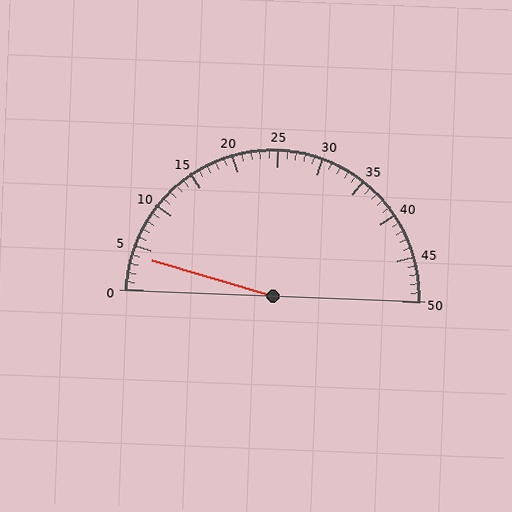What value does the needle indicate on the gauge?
The needle indicates approximately 4.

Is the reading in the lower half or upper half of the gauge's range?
The reading is in the lower half of the range (0 to 50).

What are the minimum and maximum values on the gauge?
The gauge ranges from 0 to 50.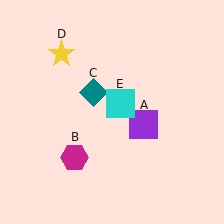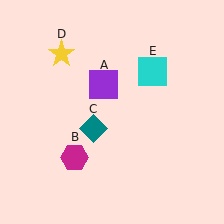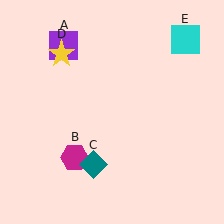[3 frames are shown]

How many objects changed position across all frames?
3 objects changed position: purple square (object A), teal diamond (object C), cyan square (object E).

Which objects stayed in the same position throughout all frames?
Magenta hexagon (object B) and yellow star (object D) remained stationary.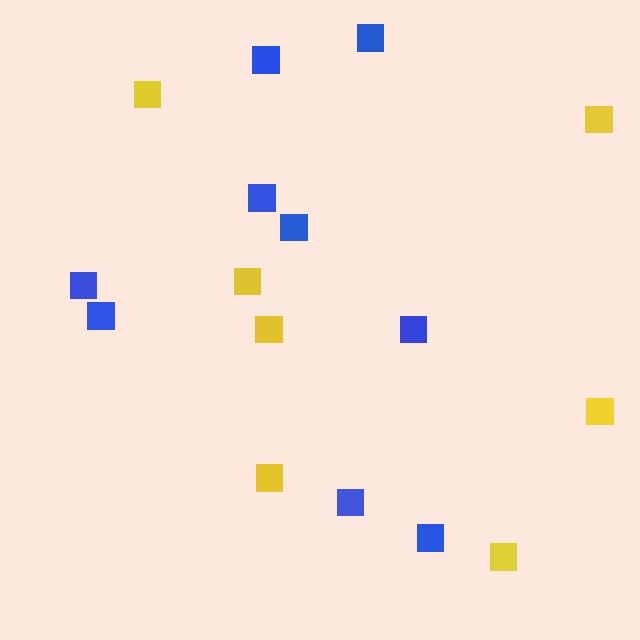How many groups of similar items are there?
There are 2 groups: one group of yellow squares (7) and one group of blue squares (9).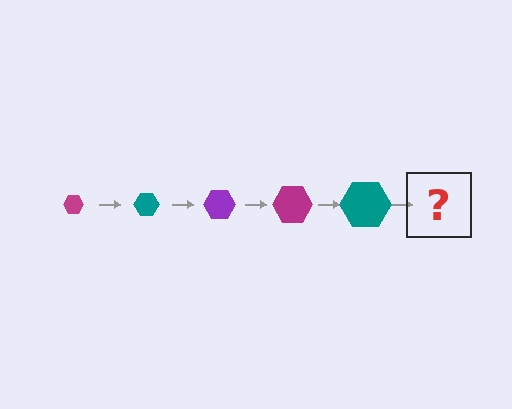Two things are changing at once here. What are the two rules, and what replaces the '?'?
The two rules are that the hexagon grows larger each step and the color cycles through magenta, teal, and purple. The '?' should be a purple hexagon, larger than the previous one.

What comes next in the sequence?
The next element should be a purple hexagon, larger than the previous one.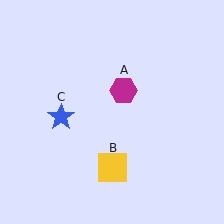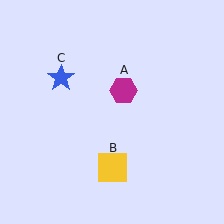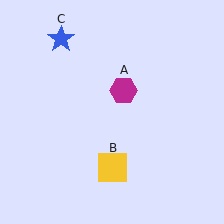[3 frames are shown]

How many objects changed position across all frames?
1 object changed position: blue star (object C).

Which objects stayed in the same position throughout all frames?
Magenta hexagon (object A) and yellow square (object B) remained stationary.